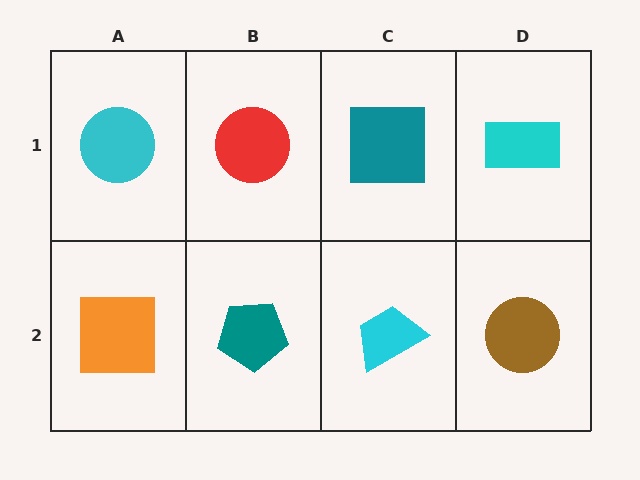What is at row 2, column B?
A teal pentagon.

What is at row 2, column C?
A cyan trapezoid.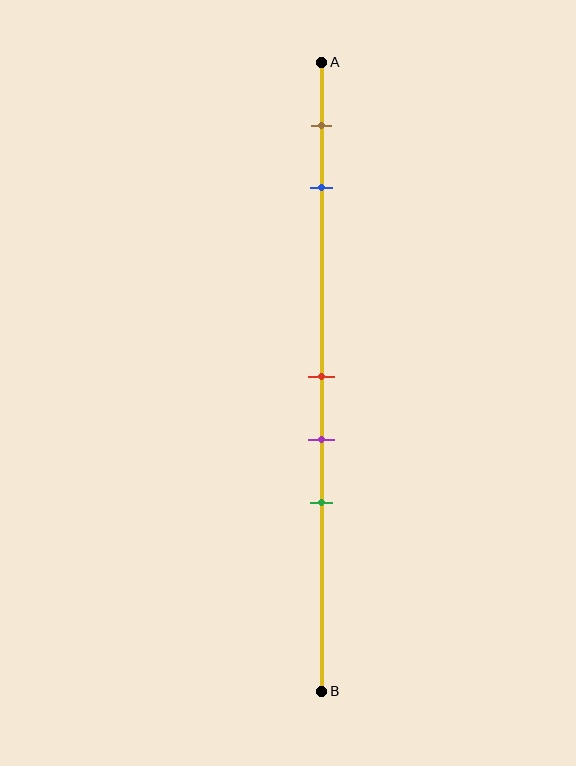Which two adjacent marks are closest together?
The red and purple marks are the closest adjacent pair.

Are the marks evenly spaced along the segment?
No, the marks are not evenly spaced.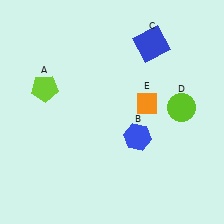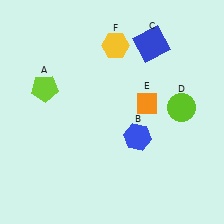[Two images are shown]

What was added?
A yellow hexagon (F) was added in Image 2.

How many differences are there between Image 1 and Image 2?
There is 1 difference between the two images.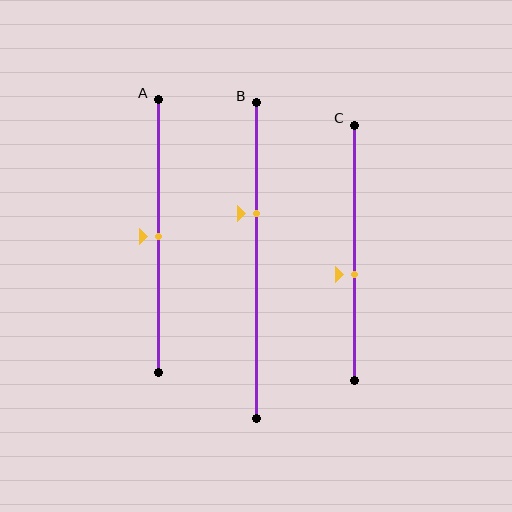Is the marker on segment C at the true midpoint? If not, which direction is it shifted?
No, the marker on segment C is shifted downward by about 8% of the segment length.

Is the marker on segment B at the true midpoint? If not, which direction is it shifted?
No, the marker on segment B is shifted upward by about 15% of the segment length.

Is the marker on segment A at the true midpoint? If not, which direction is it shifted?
Yes, the marker on segment A is at the true midpoint.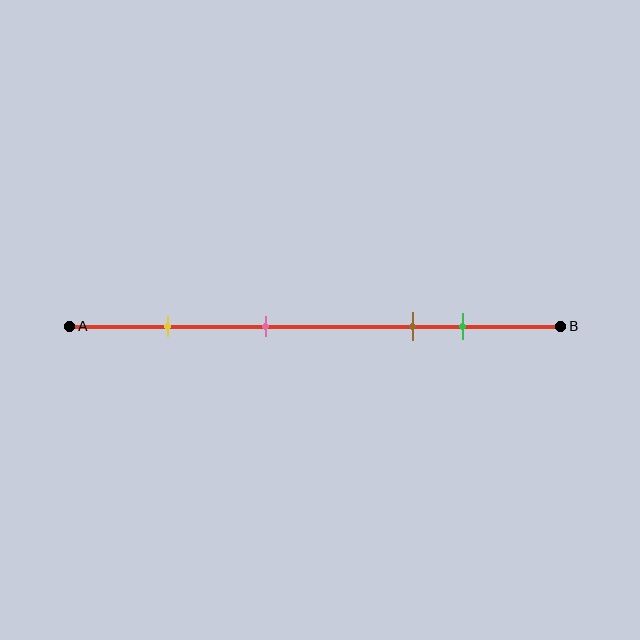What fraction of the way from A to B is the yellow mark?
The yellow mark is approximately 20% (0.2) of the way from A to B.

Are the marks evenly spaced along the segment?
No, the marks are not evenly spaced.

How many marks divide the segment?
There are 4 marks dividing the segment.